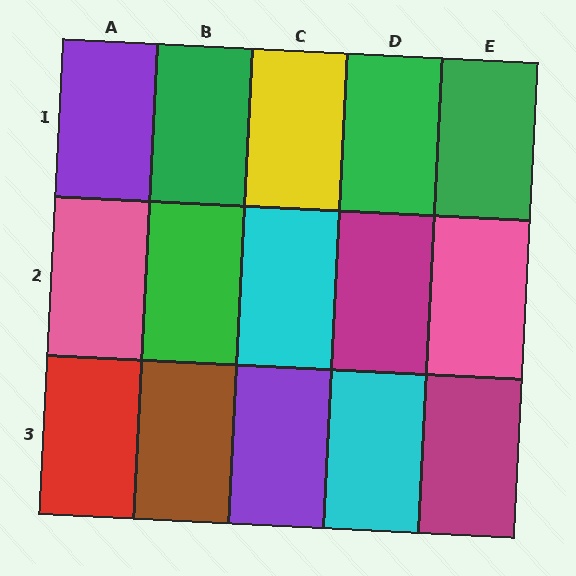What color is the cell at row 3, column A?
Red.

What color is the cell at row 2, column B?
Green.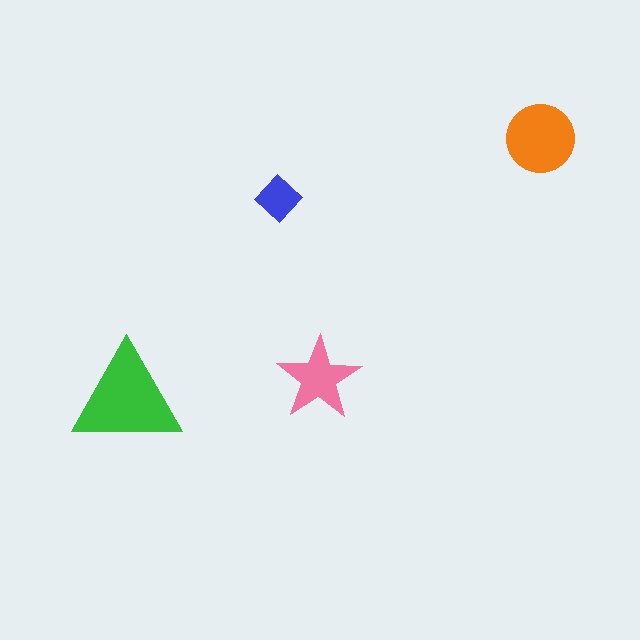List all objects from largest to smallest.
The green triangle, the orange circle, the pink star, the blue diamond.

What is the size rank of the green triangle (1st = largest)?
1st.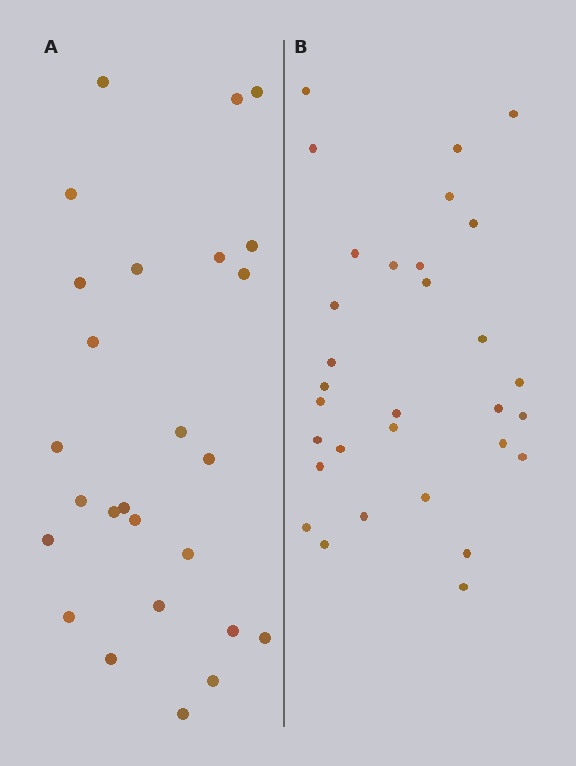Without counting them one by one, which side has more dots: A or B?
Region B (the right region) has more dots.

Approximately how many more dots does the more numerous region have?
Region B has about 5 more dots than region A.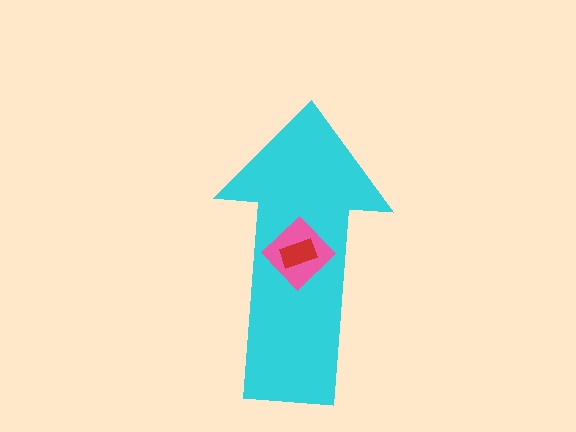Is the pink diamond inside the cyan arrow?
Yes.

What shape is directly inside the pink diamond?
The red rectangle.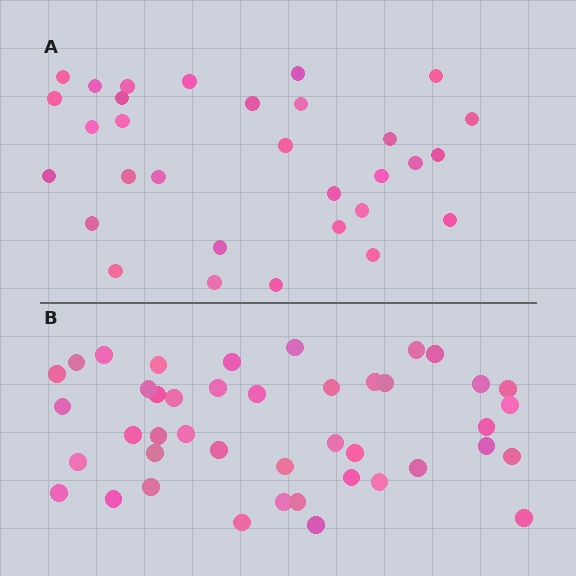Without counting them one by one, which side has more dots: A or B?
Region B (the bottom region) has more dots.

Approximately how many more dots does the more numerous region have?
Region B has roughly 12 or so more dots than region A.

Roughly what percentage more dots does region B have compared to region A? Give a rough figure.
About 40% more.